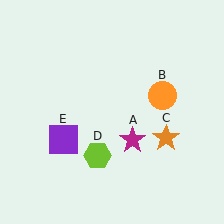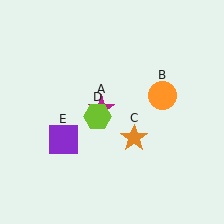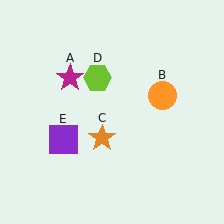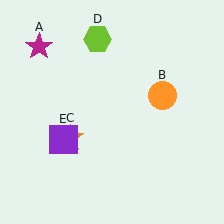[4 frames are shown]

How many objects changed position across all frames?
3 objects changed position: magenta star (object A), orange star (object C), lime hexagon (object D).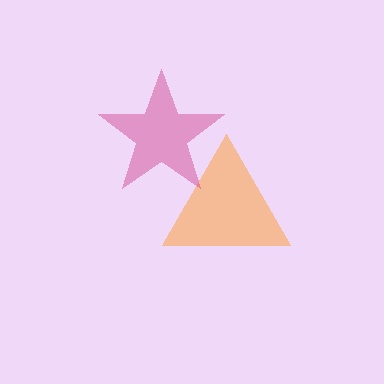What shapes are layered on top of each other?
The layered shapes are: an orange triangle, a magenta star.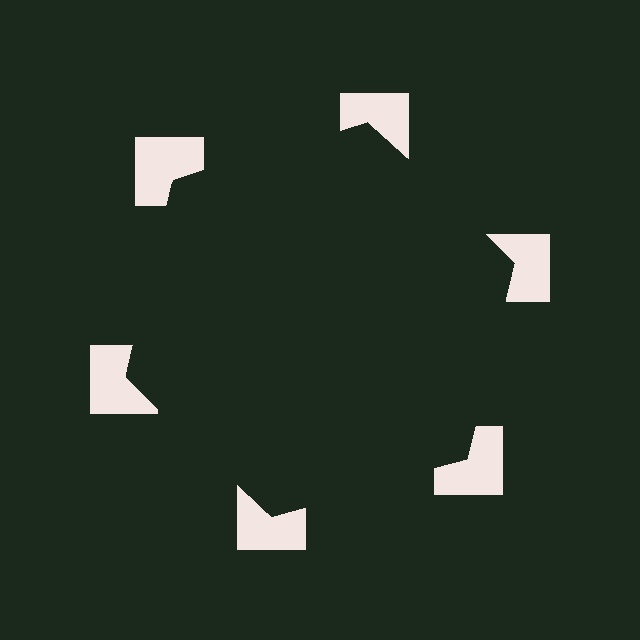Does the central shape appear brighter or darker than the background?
It typically appears slightly darker than the background, even though no actual brightness change is drawn.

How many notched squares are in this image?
There are 6 — one at each vertex of the illusory hexagon.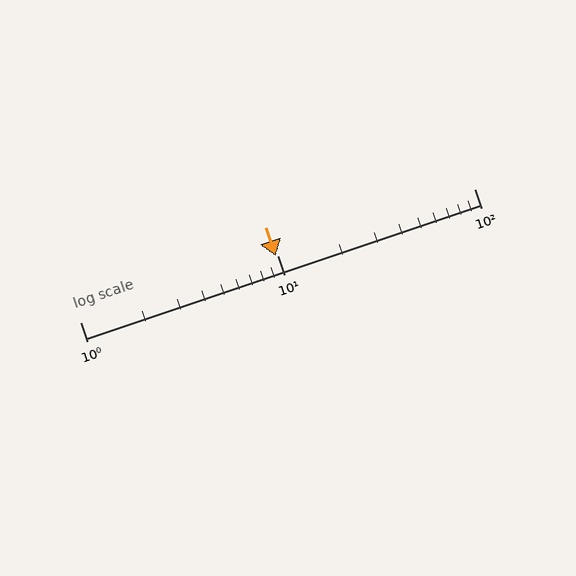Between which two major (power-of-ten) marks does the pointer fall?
The pointer is between 1 and 10.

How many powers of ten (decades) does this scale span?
The scale spans 2 decades, from 1 to 100.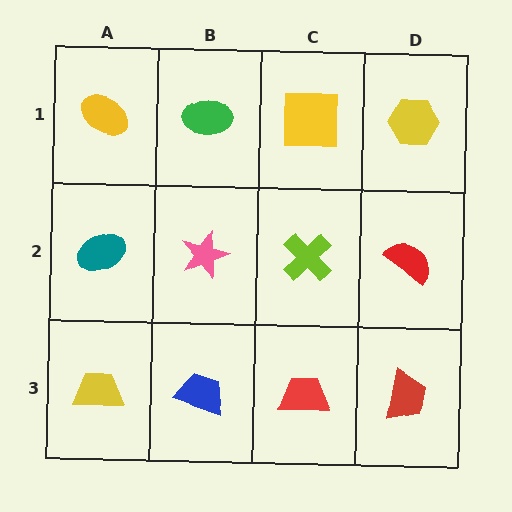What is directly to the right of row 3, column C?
A red trapezoid.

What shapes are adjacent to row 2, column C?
A yellow square (row 1, column C), a red trapezoid (row 3, column C), a pink star (row 2, column B), a red semicircle (row 2, column D).